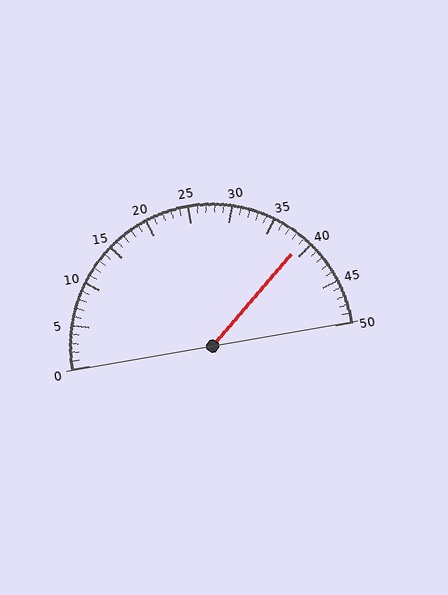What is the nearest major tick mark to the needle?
The nearest major tick mark is 40.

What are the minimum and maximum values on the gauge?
The gauge ranges from 0 to 50.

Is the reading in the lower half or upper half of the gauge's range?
The reading is in the upper half of the range (0 to 50).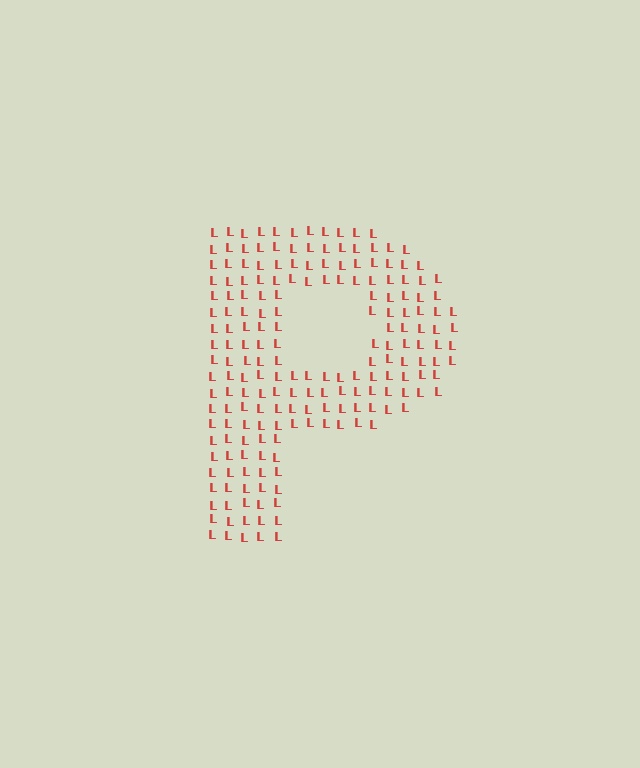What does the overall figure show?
The overall figure shows the letter P.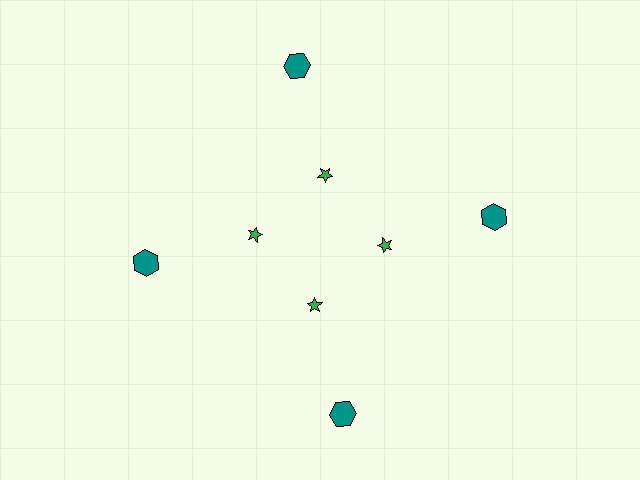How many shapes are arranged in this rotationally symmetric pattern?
There are 8 shapes, arranged in 4 groups of 2.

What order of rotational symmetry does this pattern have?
This pattern has 4-fold rotational symmetry.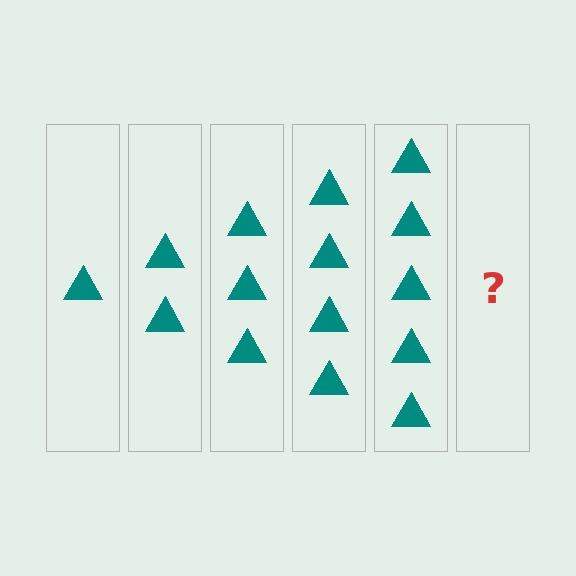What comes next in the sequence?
The next element should be 6 triangles.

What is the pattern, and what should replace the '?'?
The pattern is that each step adds one more triangle. The '?' should be 6 triangles.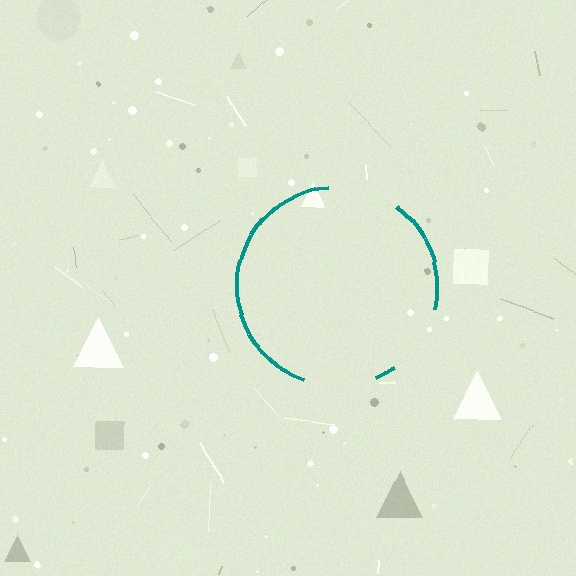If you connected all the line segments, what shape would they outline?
They would outline a circle.